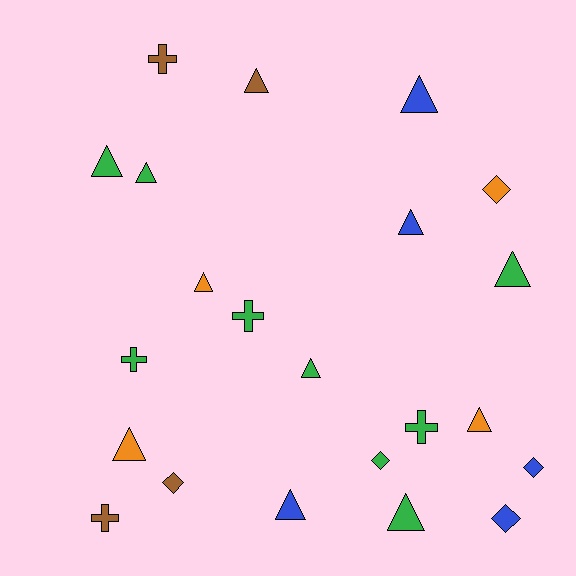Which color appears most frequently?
Green, with 9 objects.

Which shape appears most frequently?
Triangle, with 12 objects.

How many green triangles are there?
There are 5 green triangles.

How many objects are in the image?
There are 22 objects.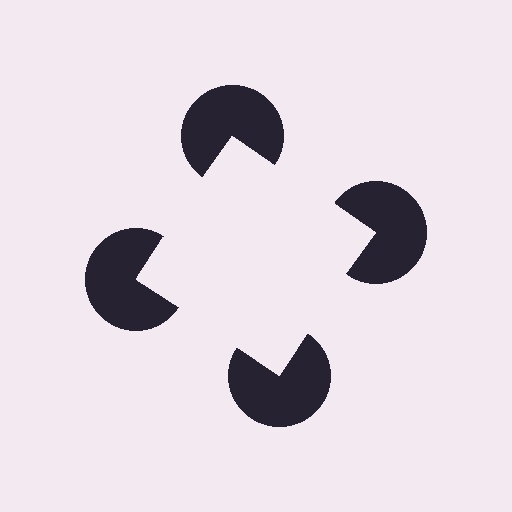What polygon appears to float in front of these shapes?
An illusory square — its edges are inferred from the aligned wedge cuts in the pac-man discs, not physically drawn.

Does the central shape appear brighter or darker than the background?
It typically appears slightly brighter than the background, even though no actual brightness change is drawn.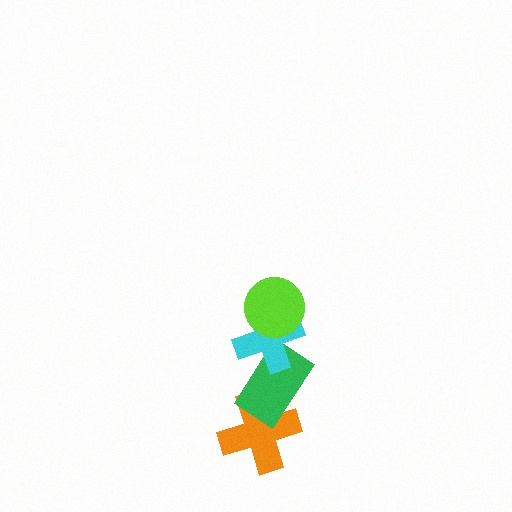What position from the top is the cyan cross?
The cyan cross is 2nd from the top.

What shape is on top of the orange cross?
The green rectangle is on top of the orange cross.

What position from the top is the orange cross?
The orange cross is 4th from the top.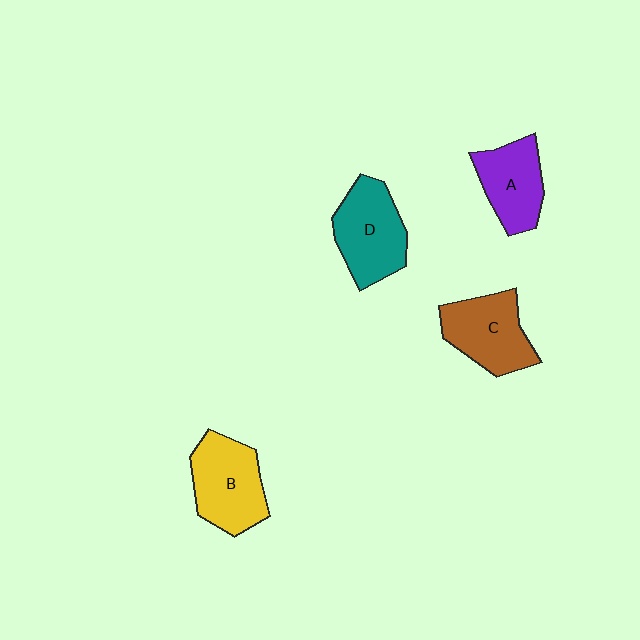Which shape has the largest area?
Shape D (teal).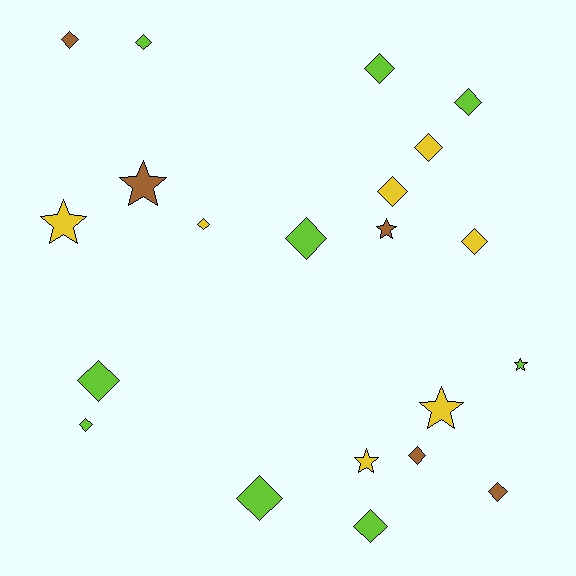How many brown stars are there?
There are 2 brown stars.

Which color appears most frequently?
Lime, with 9 objects.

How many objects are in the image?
There are 21 objects.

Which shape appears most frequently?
Diamond, with 15 objects.